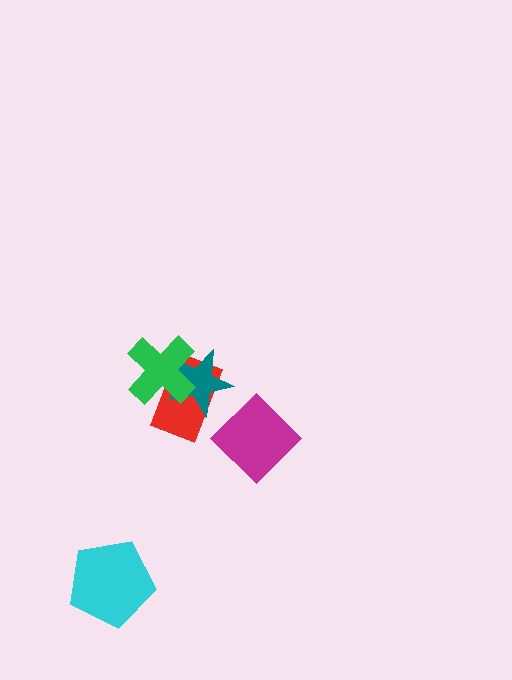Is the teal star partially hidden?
Yes, it is partially covered by another shape.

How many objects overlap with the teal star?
2 objects overlap with the teal star.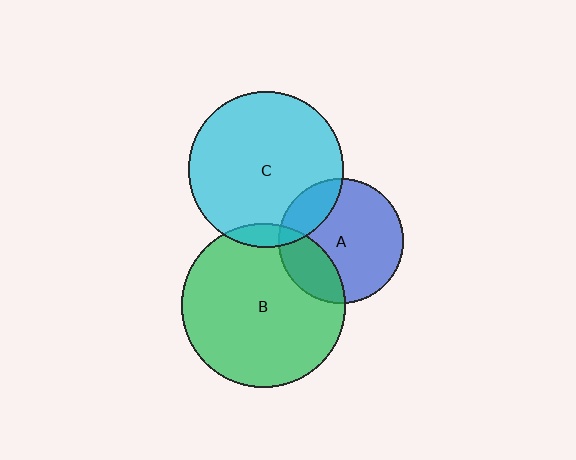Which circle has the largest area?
Circle B (green).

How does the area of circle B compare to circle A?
Approximately 1.7 times.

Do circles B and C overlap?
Yes.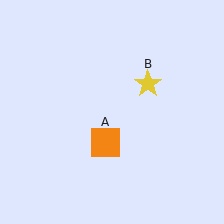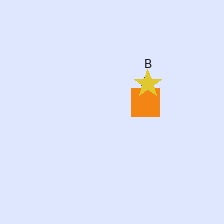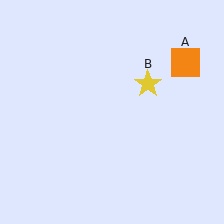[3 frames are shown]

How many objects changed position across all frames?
1 object changed position: orange square (object A).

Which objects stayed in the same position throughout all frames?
Yellow star (object B) remained stationary.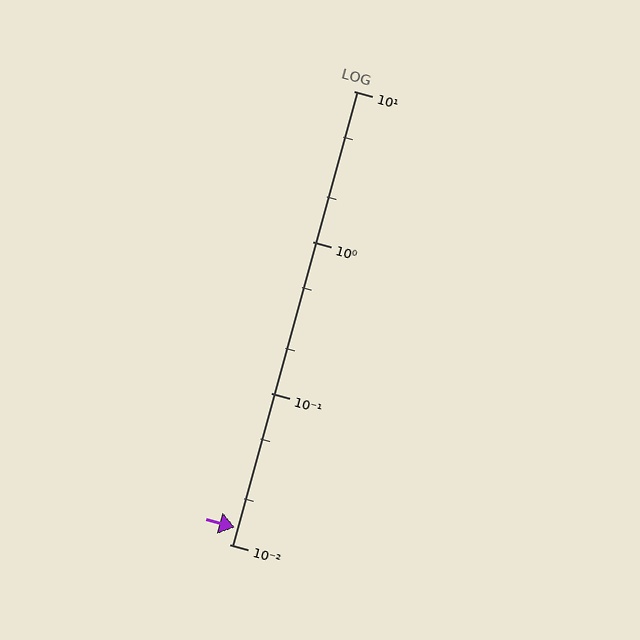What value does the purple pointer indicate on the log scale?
The pointer indicates approximately 0.013.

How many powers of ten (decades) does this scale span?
The scale spans 3 decades, from 0.01 to 10.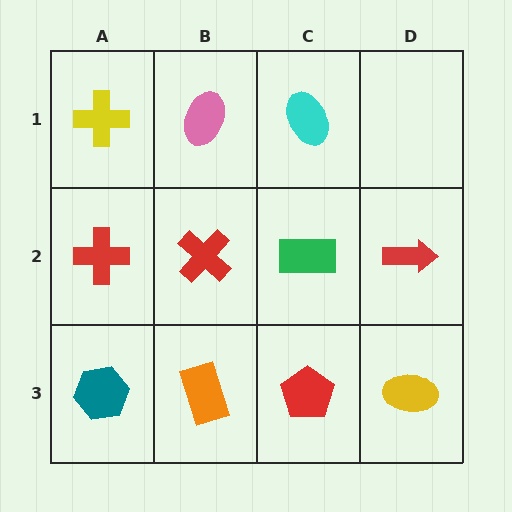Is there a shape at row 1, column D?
No, that cell is empty.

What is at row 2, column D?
A red arrow.